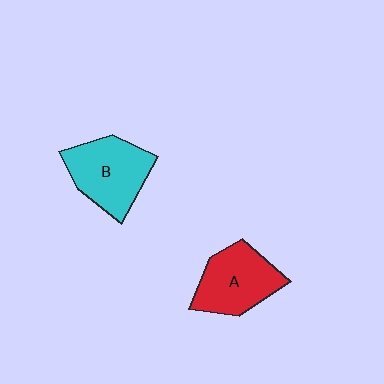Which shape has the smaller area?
Shape A (red).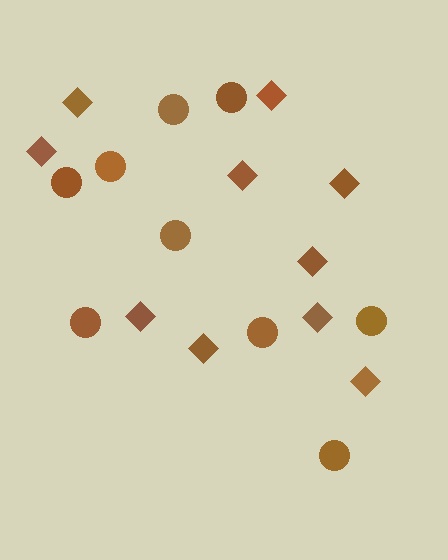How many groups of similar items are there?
There are 2 groups: one group of diamonds (10) and one group of circles (9).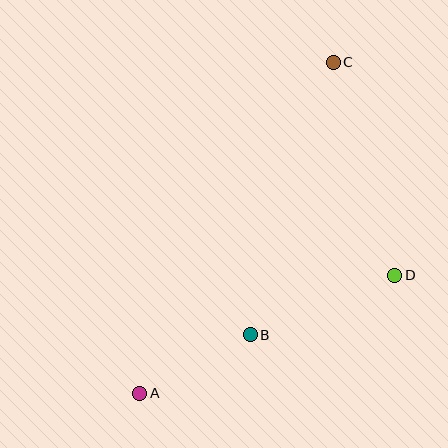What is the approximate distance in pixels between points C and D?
The distance between C and D is approximately 222 pixels.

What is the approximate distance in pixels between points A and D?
The distance between A and D is approximately 281 pixels.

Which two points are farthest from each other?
Points A and C are farthest from each other.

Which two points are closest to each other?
Points A and B are closest to each other.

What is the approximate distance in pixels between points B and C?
The distance between B and C is approximately 285 pixels.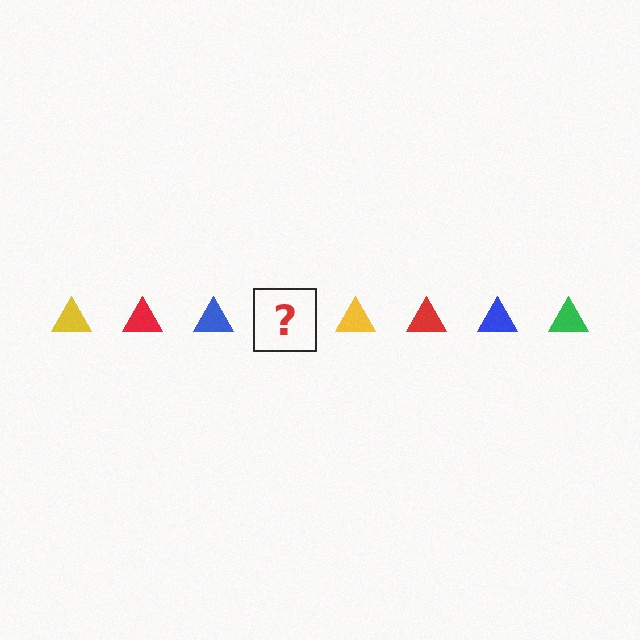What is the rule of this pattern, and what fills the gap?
The rule is that the pattern cycles through yellow, red, blue, green triangles. The gap should be filled with a green triangle.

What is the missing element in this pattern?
The missing element is a green triangle.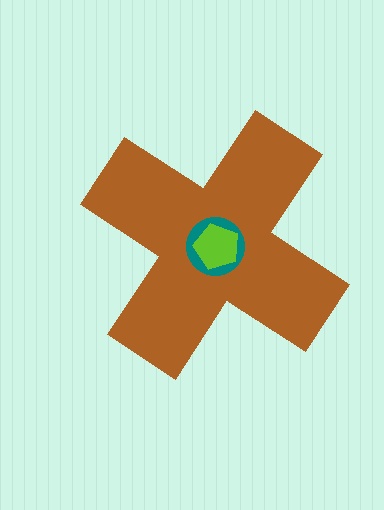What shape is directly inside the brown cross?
The teal circle.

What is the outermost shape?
The brown cross.